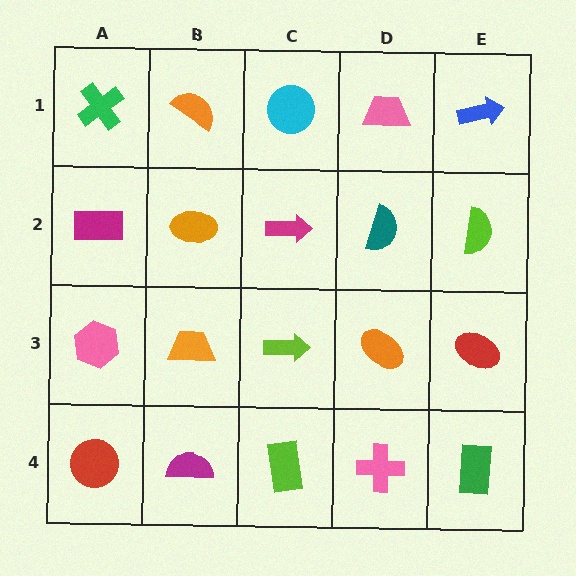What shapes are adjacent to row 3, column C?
A magenta arrow (row 2, column C), a lime rectangle (row 4, column C), an orange trapezoid (row 3, column B), an orange ellipse (row 3, column D).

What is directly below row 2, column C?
A lime arrow.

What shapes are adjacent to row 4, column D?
An orange ellipse (row 3, column D), a lime rectangle (row 4, column C), a green rectangle (row 4, column E).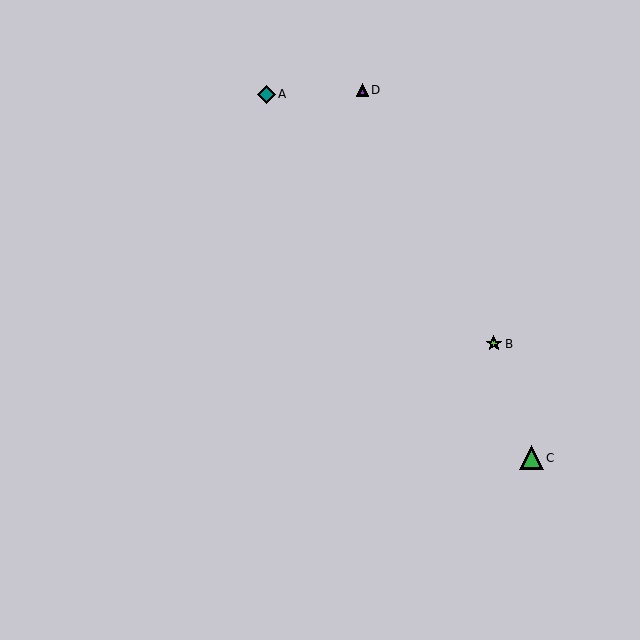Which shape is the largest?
The green triangle (labeled C) is the largest.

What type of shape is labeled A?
Shape A is a teal diamond.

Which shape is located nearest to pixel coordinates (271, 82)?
The teal diamond (labeled A) at (266, 94) is nearest to that location.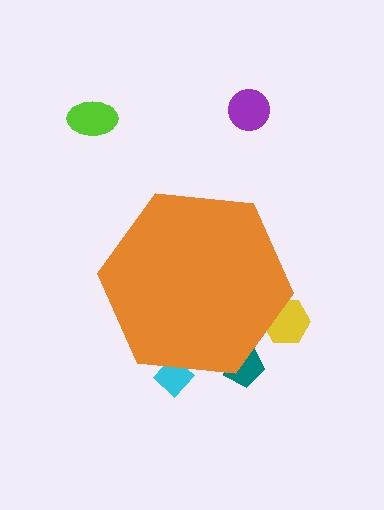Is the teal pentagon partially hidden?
Yes, the teal pentagon is partially hidden behind the orange hexagon.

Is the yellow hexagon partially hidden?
Yes, the yellow hexagon is partially hidden behind the orange hexagon.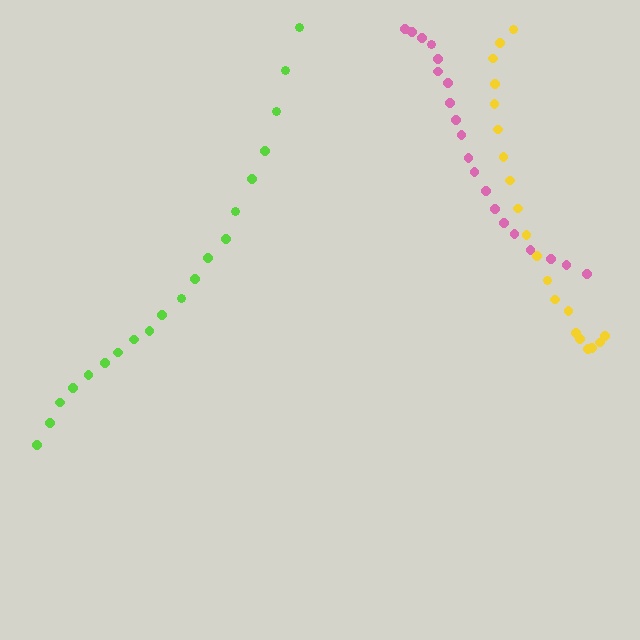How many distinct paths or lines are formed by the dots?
There are 3 distinct paths.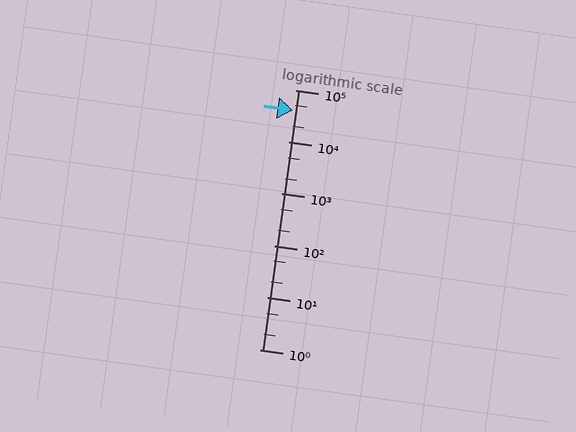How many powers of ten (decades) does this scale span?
The scale spans 5 decades, from 1 to 100000.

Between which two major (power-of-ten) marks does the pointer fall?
The pointer is between 10000 and 100000.